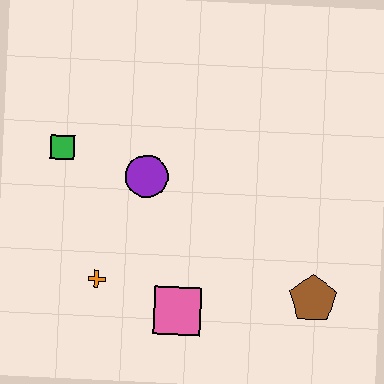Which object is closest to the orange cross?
The pink square is closest to the orange cross.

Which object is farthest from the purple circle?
The brown pentagon is farthest from the purple circle.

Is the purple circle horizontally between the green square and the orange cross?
No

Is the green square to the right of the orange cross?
No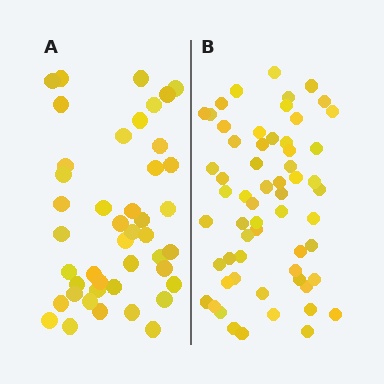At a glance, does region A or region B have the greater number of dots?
Region B (the right region) has more dots.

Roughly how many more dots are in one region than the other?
Region B has approximately 15 more dots than region A.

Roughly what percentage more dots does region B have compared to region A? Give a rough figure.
About 35% more.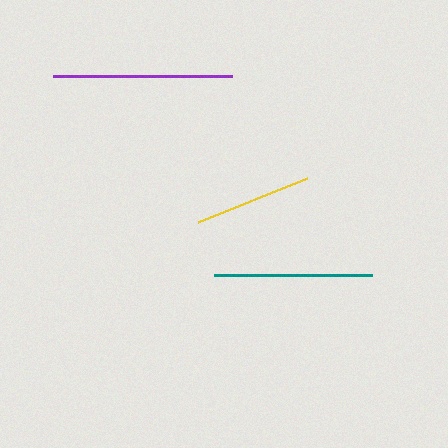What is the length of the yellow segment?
The yellow segment is approximately 117 pixels long.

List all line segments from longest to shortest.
From longest to shortest: purple, teal, yellow.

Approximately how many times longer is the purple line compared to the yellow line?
The purple line is approximately 1.5 times the length of the yellow line.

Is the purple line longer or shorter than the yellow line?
The purple line is longer than the yellow line.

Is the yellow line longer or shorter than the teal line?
The teal line is longer than the yellow line.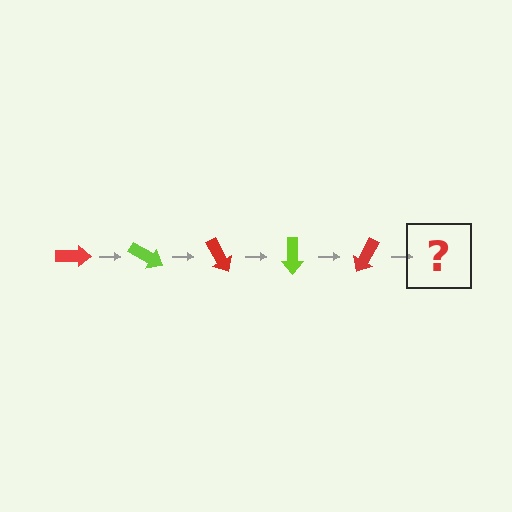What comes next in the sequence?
The next element should be a lime arrow, rotated 150 degrees from the start.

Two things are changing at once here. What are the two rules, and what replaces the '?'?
The two rules are that it rotates 30 degrees each step and the color cycles through red and lime. The '?' should be a lime arrow, rotated 150 degrees from the start.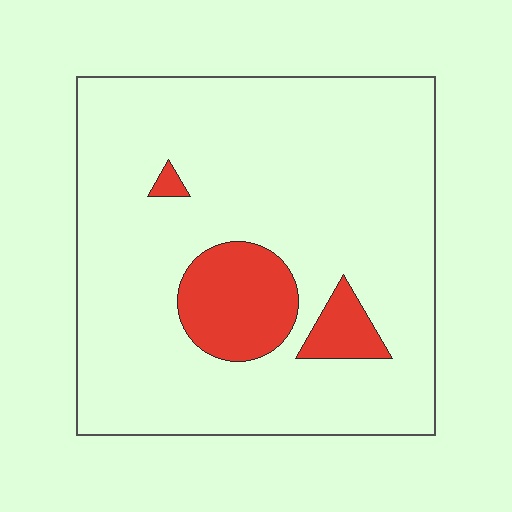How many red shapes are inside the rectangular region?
3.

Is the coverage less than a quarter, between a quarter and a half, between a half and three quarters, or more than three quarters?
Less than a quarter.